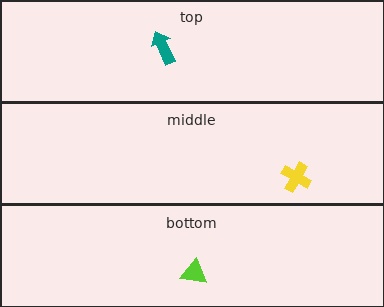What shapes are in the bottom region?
The lime triangle.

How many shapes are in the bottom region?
1.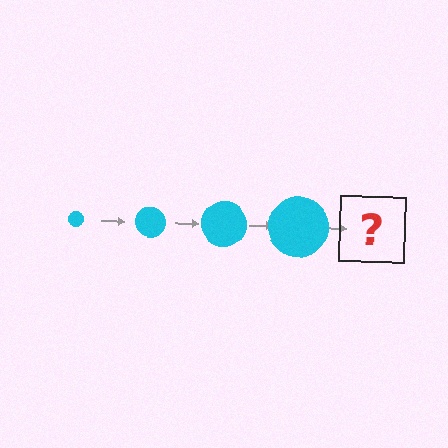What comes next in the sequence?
The next element should be a cyan circle, larger than the previous one.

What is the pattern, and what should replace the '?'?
The pattern is that the circle gets progressively larger each step. The '?' should be a cyan circle, larger than the previous one.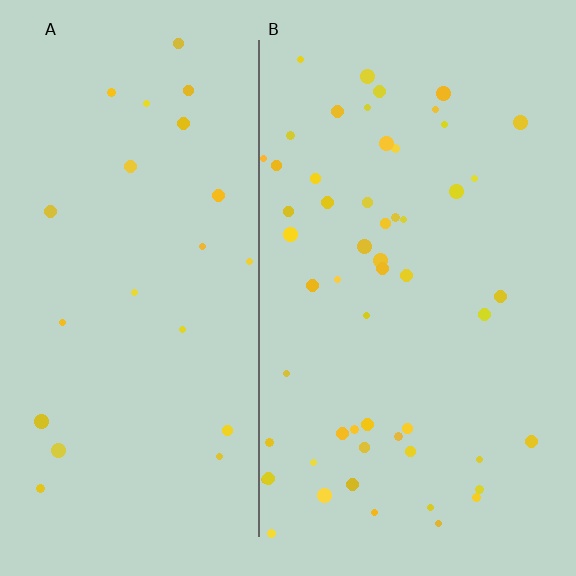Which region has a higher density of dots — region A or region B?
B (the right).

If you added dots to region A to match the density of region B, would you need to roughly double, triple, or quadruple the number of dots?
Approximately double.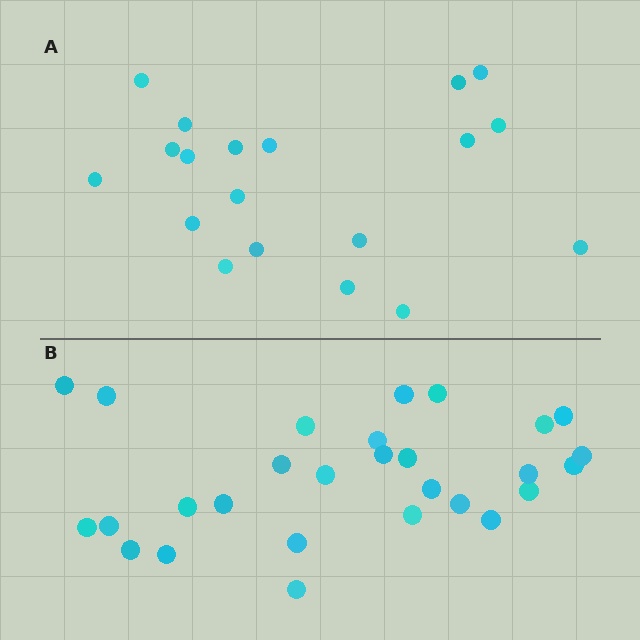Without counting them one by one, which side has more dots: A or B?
Region B (the bottom region) has more dots.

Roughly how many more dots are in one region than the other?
Region B has roughly 8 or so more dots than region A.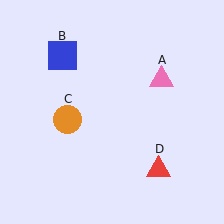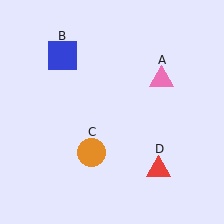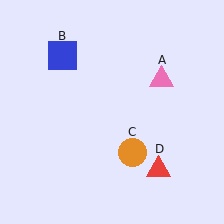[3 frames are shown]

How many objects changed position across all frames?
1 object changed position: orange circle (object C).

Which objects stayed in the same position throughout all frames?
Pink triangle (object A) and blue square (object B) and red triangle (object D) remained stationary.